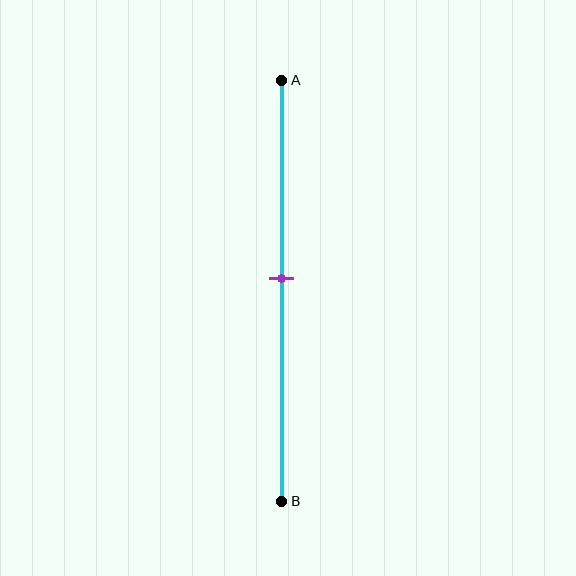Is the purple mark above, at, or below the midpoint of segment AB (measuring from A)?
The purple mark is approximately at the midpoint of segment AB.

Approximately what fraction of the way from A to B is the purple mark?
The purple mark is approximately 45% of the way from A to B.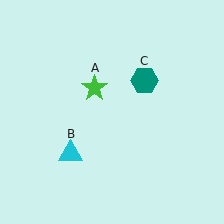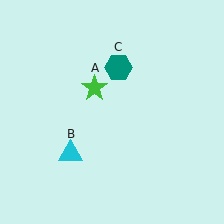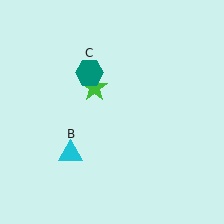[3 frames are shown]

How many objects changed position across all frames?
1 object changed position: teal hexagon (object C).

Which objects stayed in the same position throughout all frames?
Green star (object A) and cyan triangle (object B) remained stationary.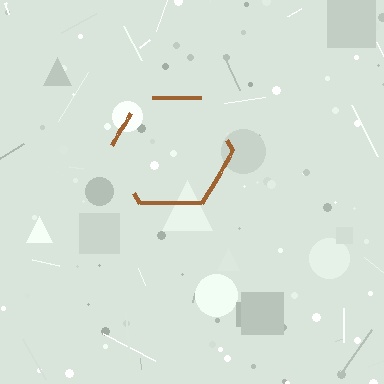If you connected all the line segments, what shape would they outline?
They would outline a hexagon.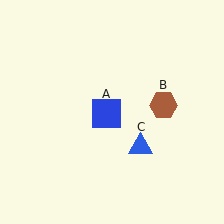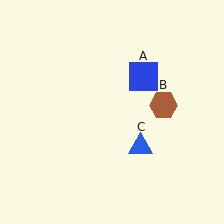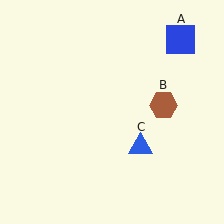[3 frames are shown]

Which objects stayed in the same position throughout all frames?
Brown hexagon (object B) and blue triangle (object C) remained stationary.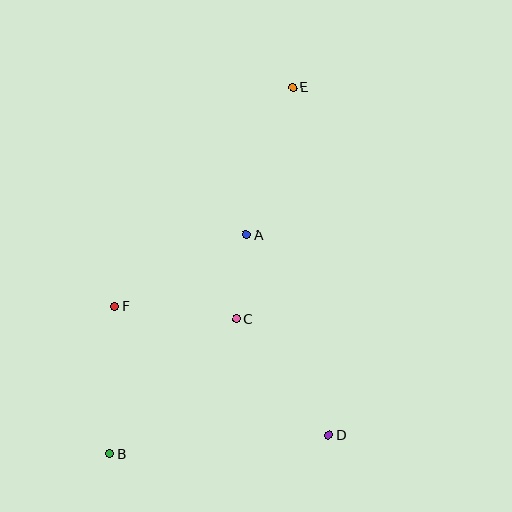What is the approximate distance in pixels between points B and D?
The distance between B and D is approximately 219 pixels.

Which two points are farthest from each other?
Points B and E are farthest from each other.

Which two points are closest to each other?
Points A and C are closest to each other.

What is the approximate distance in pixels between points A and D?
The distance between A and D is approximately 217 pixels.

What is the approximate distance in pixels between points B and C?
The distance between B and C is approximately 185 pixels.